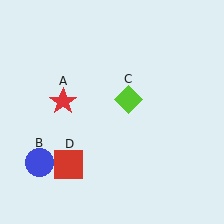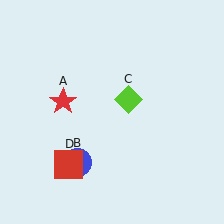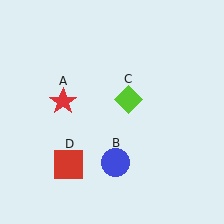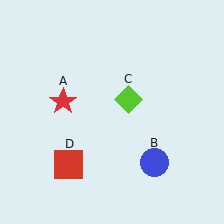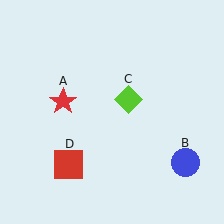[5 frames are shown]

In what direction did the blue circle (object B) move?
The blue circle (object B) moved right.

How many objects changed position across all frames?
1 object changed position: blue circle (object B).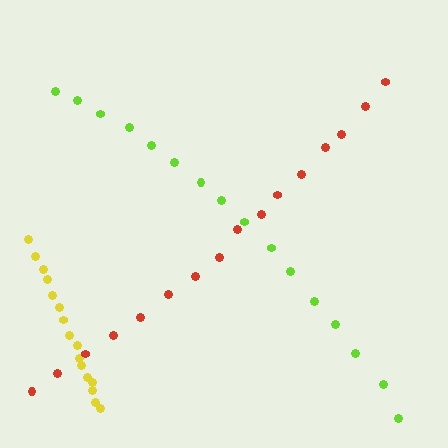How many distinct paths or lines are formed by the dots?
There are 3 distinct paths.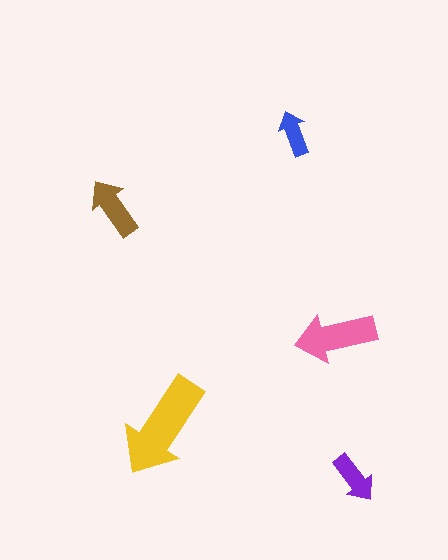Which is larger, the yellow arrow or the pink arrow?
The yellow one.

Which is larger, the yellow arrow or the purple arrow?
The yellow one.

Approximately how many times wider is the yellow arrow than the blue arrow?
About 2.5 times wider.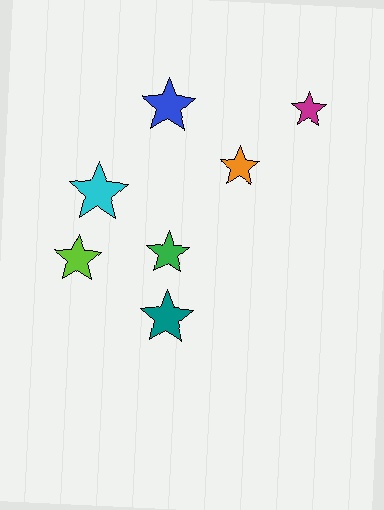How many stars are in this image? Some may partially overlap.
There are 7 stars.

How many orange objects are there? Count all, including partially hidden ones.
There is 1 orange object.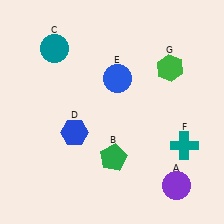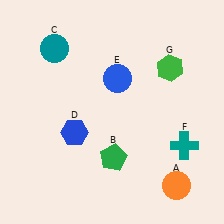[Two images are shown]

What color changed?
The circle (A) changed from purple in Image 1 to orange in Image 2.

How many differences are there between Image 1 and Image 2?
There is 1 difference between the two images.